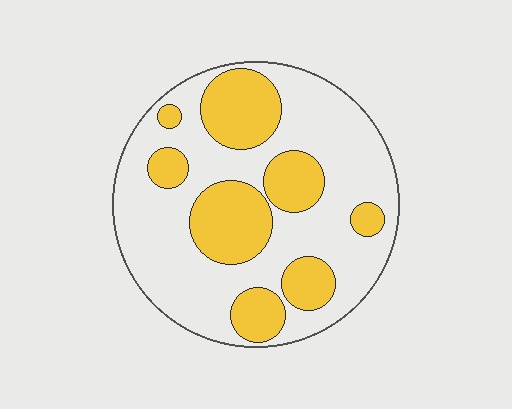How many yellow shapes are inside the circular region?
8.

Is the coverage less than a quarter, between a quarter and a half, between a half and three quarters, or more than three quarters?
Between a quarter and a half.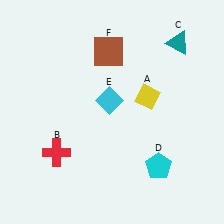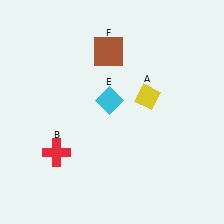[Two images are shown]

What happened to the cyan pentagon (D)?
The cyan pentagon (D) was removed in Image 2. It was in the bottom-right area of Image 1.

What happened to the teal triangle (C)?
The teal triangle (C) was removed in Image 2. It was in the top-right area of Image 1.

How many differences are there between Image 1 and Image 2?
There are 2 differences between the two images.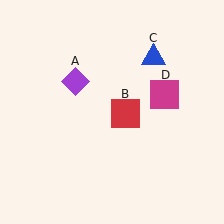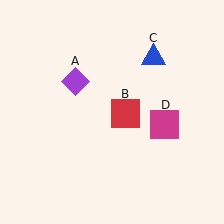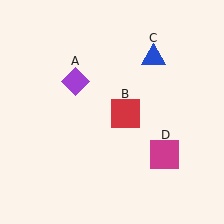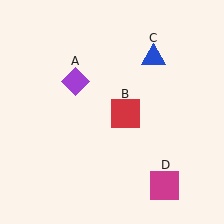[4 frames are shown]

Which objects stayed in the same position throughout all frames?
Purple diamond (object A) and red square (object B) and blue triangle (object C) remained stationary.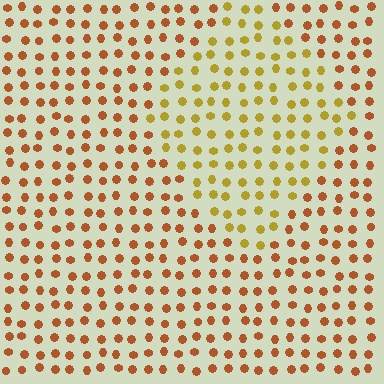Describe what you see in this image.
The image is filled with small brown elements in a uniform arrangement. A diamond-shaped region is visible where the elements are tinted to a slightly different hue, forming a subtle color boundary.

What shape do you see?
I see a diamond.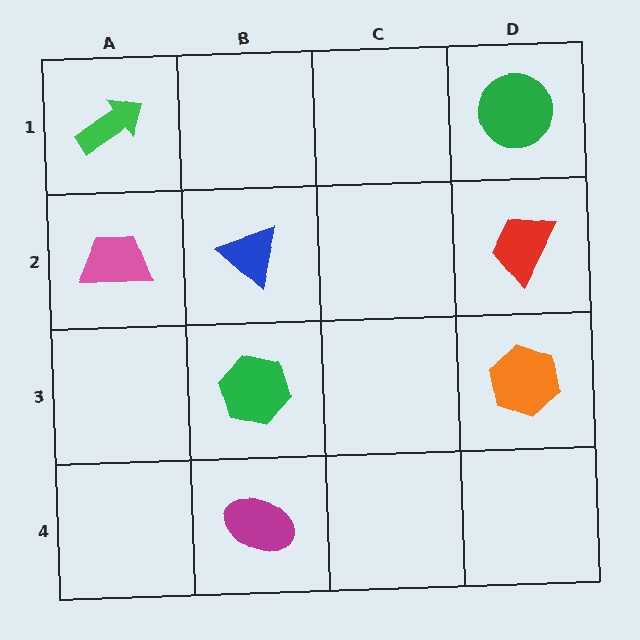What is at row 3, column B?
A green hexagon.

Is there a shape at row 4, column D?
No, that cell is empty.